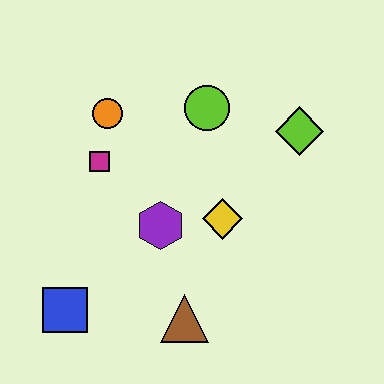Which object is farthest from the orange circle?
The brown triangle is farthest from the orange circle.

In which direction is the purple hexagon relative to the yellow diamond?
The purple hexagon is to the left of the yellow diamond.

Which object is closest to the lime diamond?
The lime circle is closest to the lime diamond.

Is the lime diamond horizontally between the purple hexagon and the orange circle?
No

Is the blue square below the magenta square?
Yes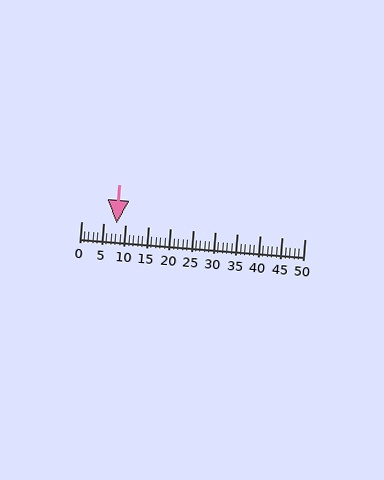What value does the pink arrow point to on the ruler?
The pink arrow points to approximately 8.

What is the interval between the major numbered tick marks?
The major tick marks are spaced 5 units apart.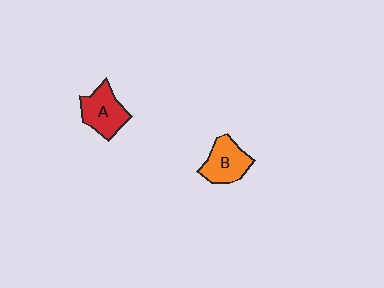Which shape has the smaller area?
Shape B (orange).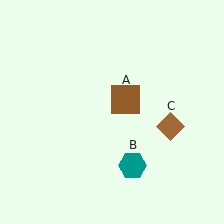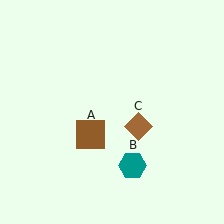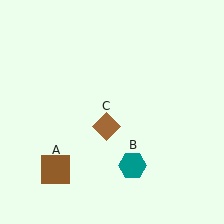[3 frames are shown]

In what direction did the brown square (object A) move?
The brown square (object A) moved down and to the left.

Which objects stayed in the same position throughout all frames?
Teal hexagon (object B) remained stationary.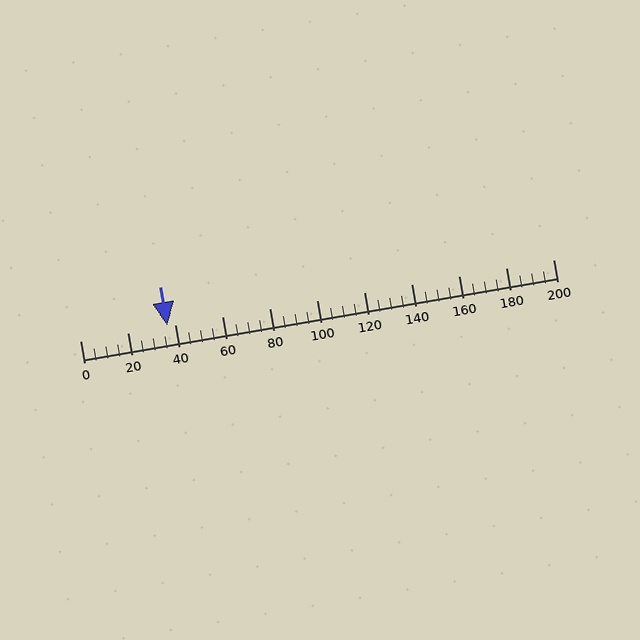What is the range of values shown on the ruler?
The ruler shows values from 0 to 200.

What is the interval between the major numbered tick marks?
The major tick marks are spaced 20 units apart.